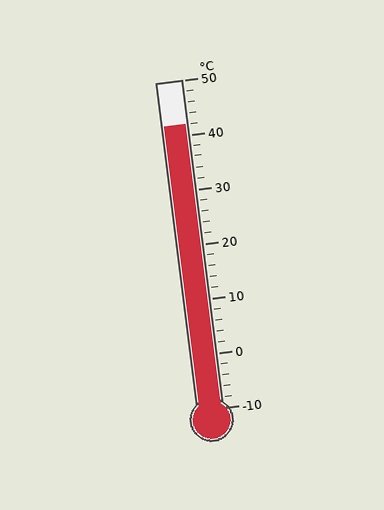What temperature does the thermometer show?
The thermometer shows approximately 42°C.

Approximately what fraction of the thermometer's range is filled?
The thermometer is filled to approximately 85% of its range.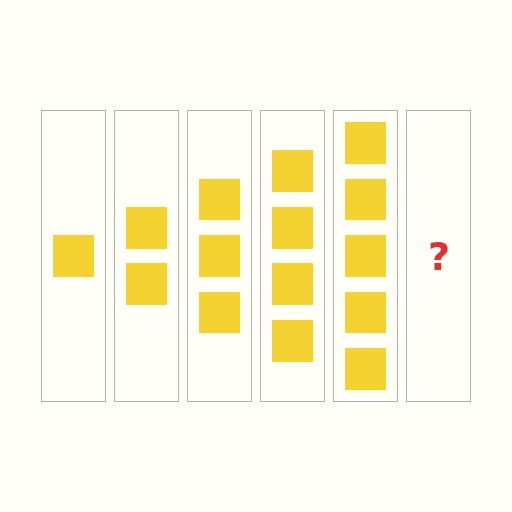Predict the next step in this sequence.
The next step is 6 squares.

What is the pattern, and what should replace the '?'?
The pattern is that each step adds one more square. The '?' should be 6 squares.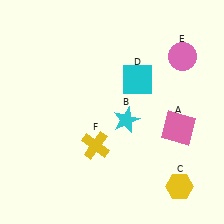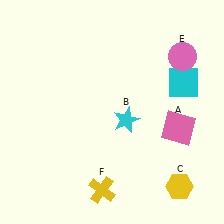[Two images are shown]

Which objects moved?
The objects that moved are: the cyan square (D), the yellow cross (F).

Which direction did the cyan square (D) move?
The cyan square (D) moved right.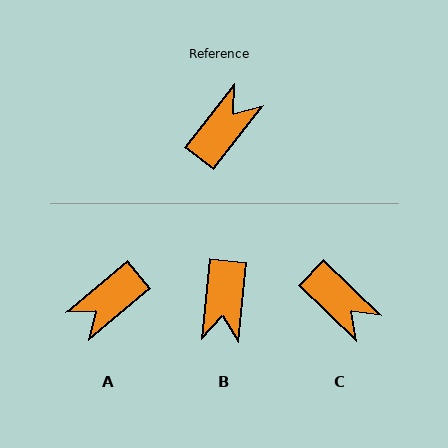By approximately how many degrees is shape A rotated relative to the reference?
Approximately 168 degrees counter-clockwise.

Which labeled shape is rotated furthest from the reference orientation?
A, about 168 degrees away.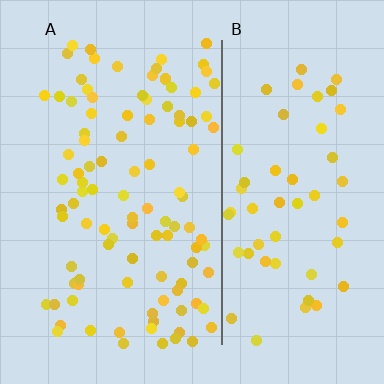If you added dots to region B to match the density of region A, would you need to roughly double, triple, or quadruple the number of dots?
Approximately double.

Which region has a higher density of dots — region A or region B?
A (the left).